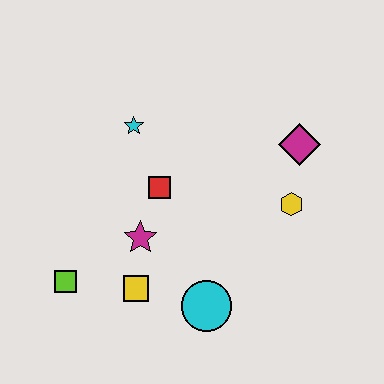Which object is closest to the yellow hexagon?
The magenta diamond is closest to the yellow hexagon.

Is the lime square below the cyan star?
Yes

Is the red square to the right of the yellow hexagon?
No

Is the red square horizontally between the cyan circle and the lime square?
Yes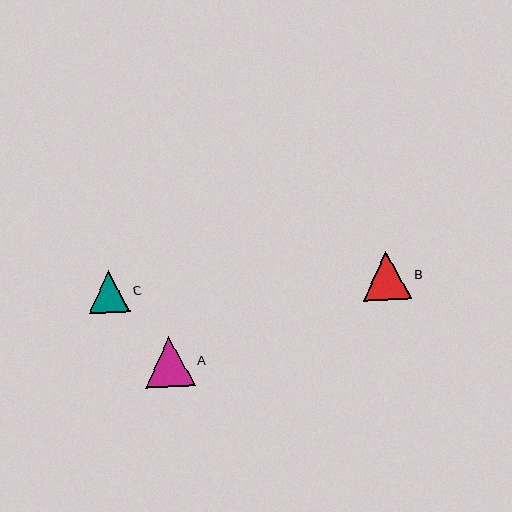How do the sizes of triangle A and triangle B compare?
Triangle A and triangle B are approximately the same size.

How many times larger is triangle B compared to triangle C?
Triangle B is approximately 1.2 times the size of triangle C.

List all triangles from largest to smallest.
From largest to smallest: A, B, C.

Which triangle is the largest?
Triangle A is the largest with a size of approximately 50 pixels.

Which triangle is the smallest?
Triangle C is the smallest with a size of approximately 41 pixels.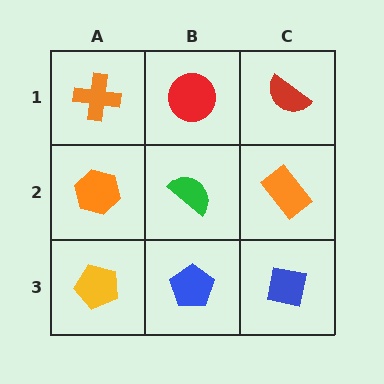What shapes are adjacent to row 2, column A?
An orange cross (row 1, column A), a yellow pentagon (row 3, column A), a green semicircle (row 2, column B).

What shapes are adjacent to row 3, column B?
A green semicircle (row 2, column B), a yellow pentagon (row 3, column A), a blue square (row 3, column C).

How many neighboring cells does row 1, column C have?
2.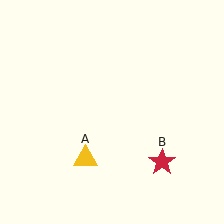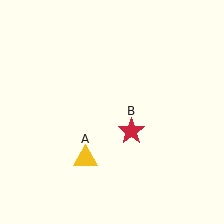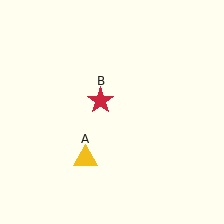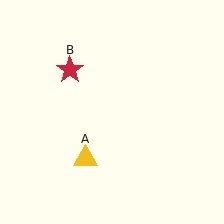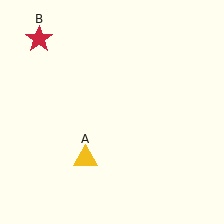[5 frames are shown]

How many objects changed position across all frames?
1 object changed position: red star (object B).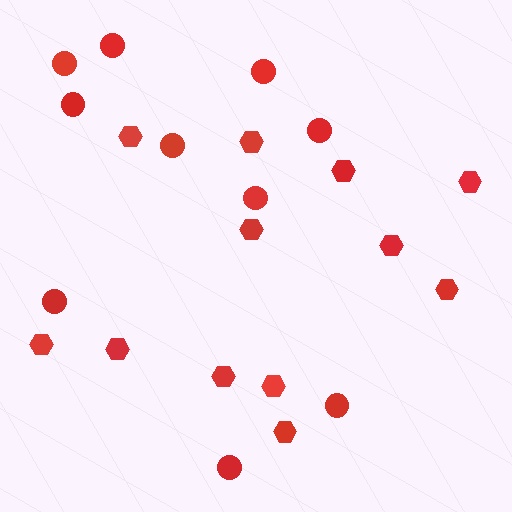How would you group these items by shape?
There are 2 groups: one group of circles (10) and one group of hexagons (12).